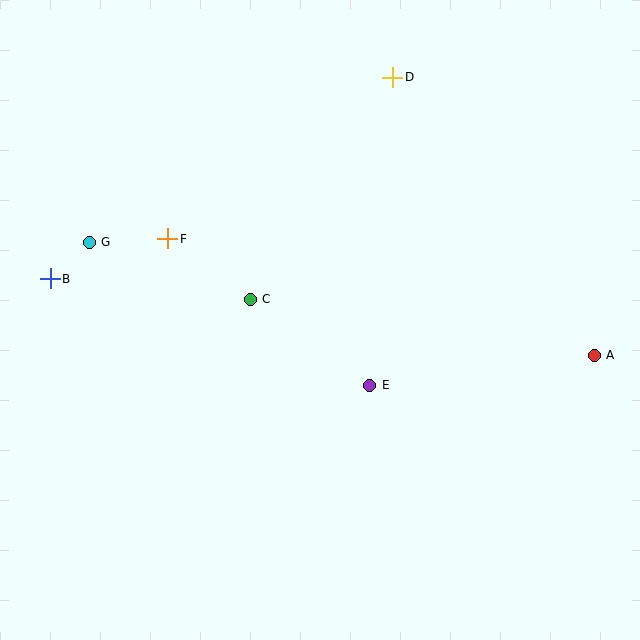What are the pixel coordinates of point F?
Point F is at (168, 239).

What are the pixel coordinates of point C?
Point C is at (250, 299).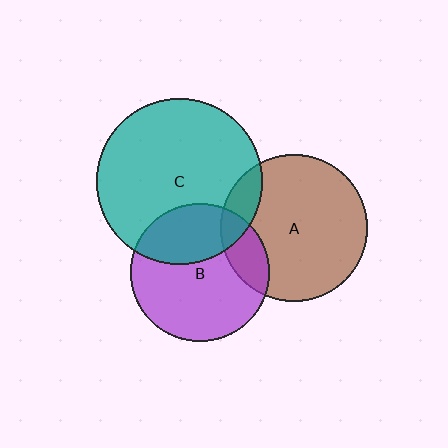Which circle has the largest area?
Circle C (teal).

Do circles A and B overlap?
Yes.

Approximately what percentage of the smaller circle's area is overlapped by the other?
Approximately 15%.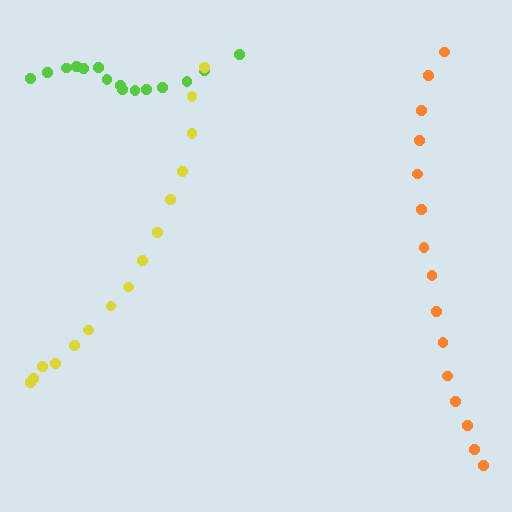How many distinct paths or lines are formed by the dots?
There are 3 distinct paths.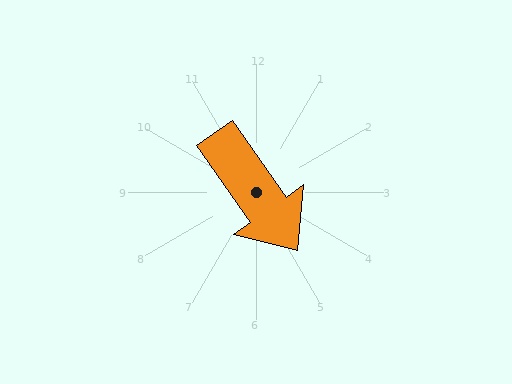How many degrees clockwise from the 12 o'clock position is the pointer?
Approximately 145 degrees.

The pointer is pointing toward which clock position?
Roughly 5 o'clock.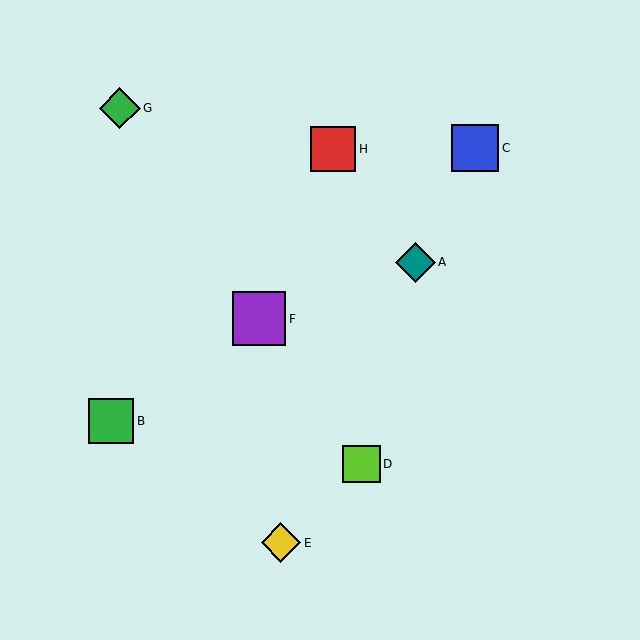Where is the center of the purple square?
The center of the purple square is at (259, 319).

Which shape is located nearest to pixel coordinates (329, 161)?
The red square (labeled H) at (333, 149) is nearest to that location.